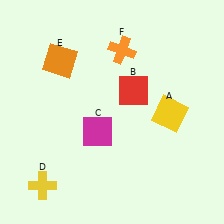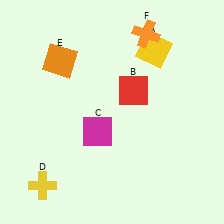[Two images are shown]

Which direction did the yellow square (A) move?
The yellow square (A) moved up.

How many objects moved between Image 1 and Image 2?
2 objects moved between the two images.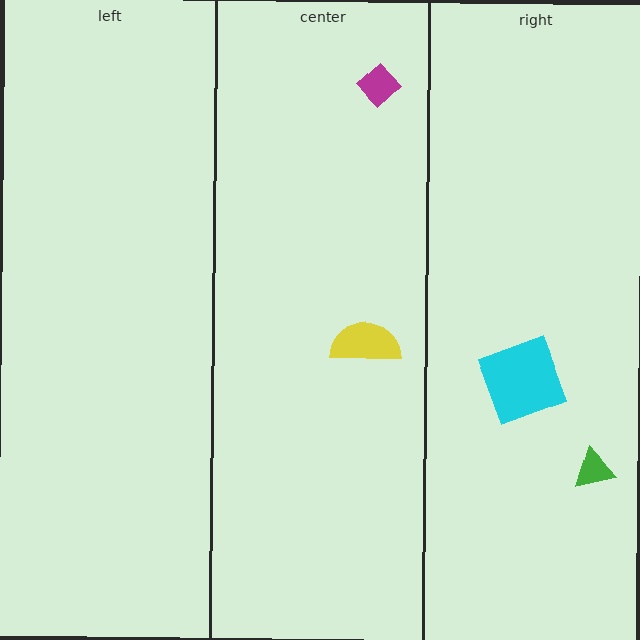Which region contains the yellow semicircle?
The center region.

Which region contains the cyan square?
The right region.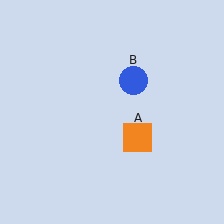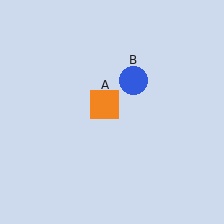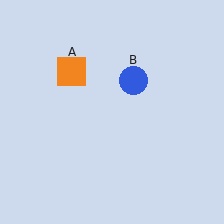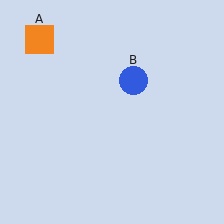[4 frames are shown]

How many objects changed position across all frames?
1 object changed position: orange square (object A).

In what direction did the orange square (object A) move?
The orange square (object A) moved up and to the left.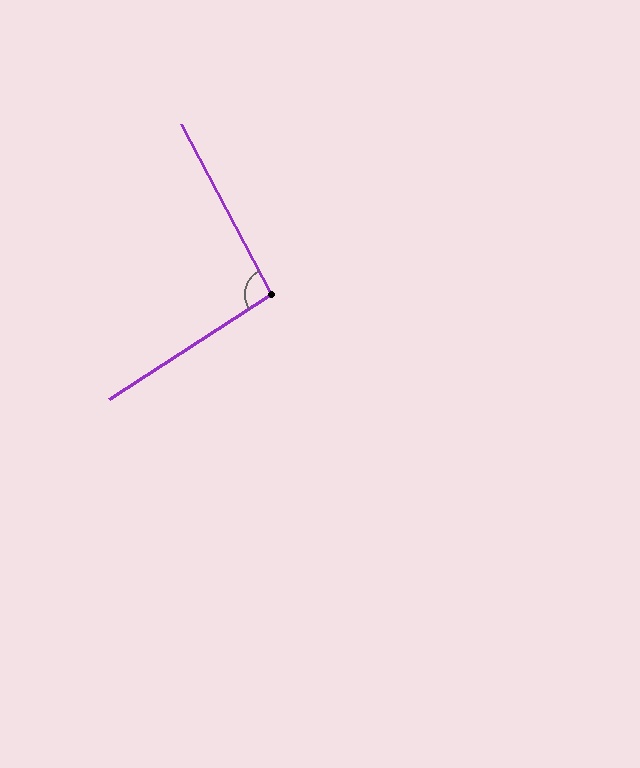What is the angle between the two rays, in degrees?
Approximately 95 degrees.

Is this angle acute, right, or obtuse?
It is obtuse.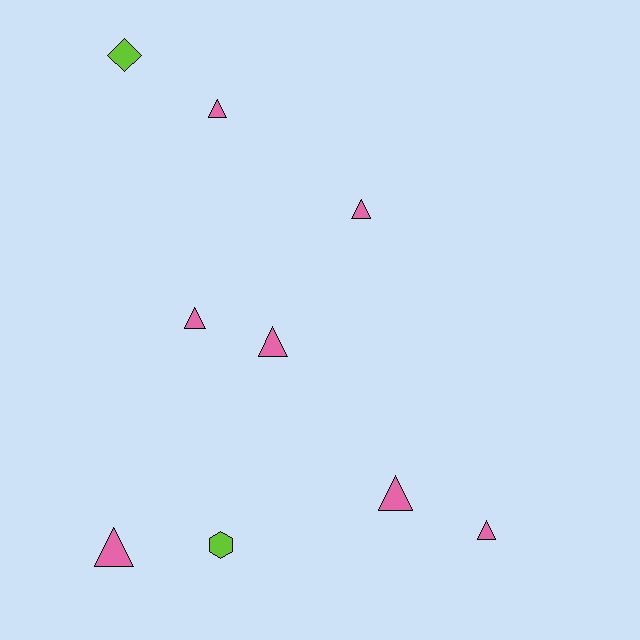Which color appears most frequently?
Pink, with 7 objects.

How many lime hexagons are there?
There is 1 lime hexagon.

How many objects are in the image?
There are 9 objects.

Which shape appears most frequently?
Triangle, with 7 objects.